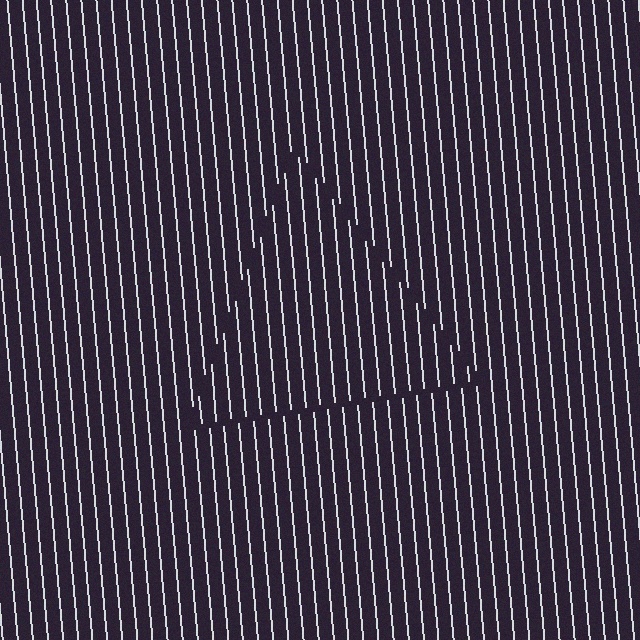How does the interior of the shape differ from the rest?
The interior of the shape contains the same grating, shifted by half a period — the contour is defined by the phase discontinuity where line-ends from the inner and outer gratings abut.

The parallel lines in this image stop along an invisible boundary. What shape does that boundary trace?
An illusory triangle. The interior of the shape contains the same grating, shifted by half a period — the contour is defined by the phase discontinuity where line-ends from the inner and outer gratings abut.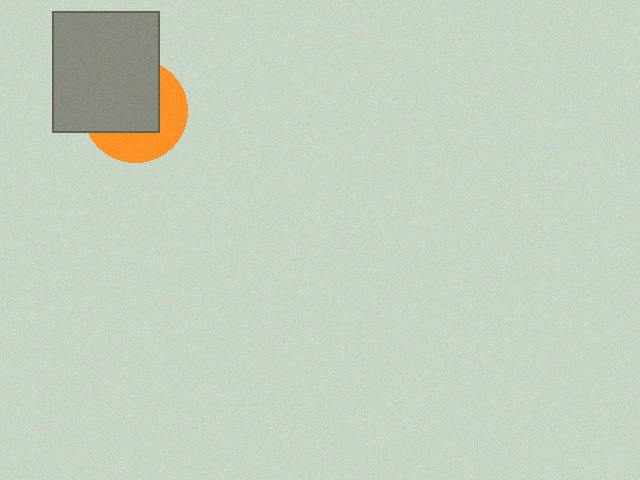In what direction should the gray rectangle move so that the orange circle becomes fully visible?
The gray rectangle should move toward the upper-left. That is the shortest direction to clear the overlap and leave the orange circle fully visible.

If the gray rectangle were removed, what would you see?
You would see the complete orange circle.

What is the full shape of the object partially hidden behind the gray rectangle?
The partially hidden object is an orange circle.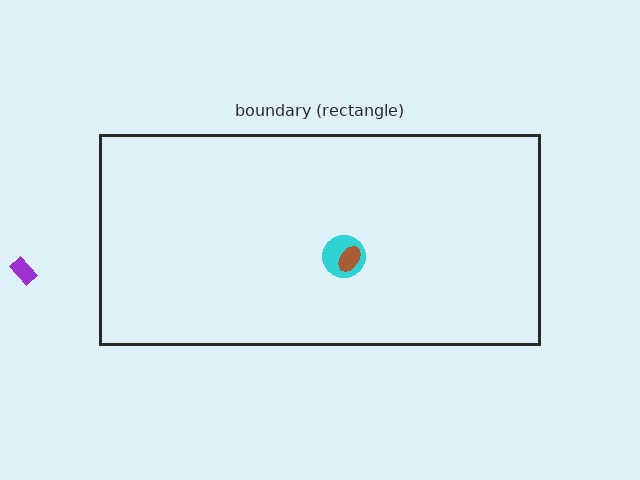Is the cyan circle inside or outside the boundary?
Inside.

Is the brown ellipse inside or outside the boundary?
Inside.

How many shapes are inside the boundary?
2 inside, 1 outside.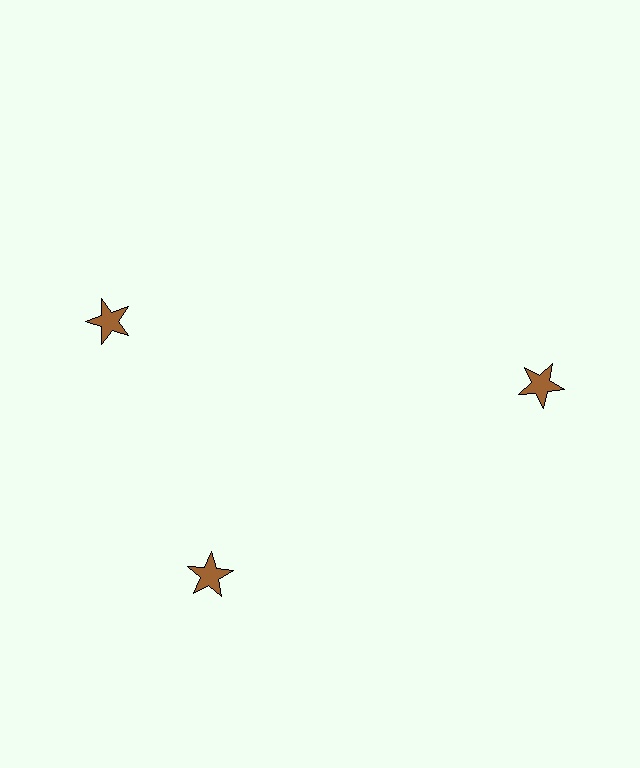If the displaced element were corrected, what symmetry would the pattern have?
It would have 3-fold rotational symmetry — the pattern would map onto itself every 120 degrees.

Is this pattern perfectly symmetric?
No. The 3 brown stars are arranged in a ring, but one element near the 11 o'clock position is rotated out of alignment along the ring, breaking the 3-fold rotational symmetry.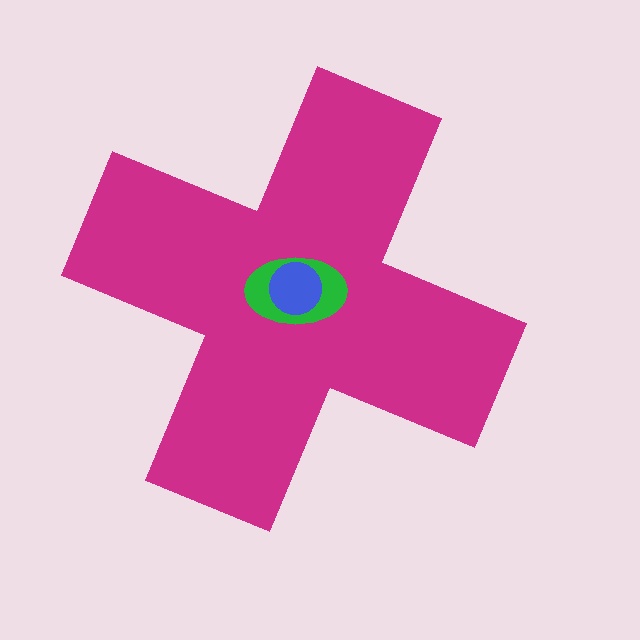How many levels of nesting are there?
3.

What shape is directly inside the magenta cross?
The green ellipse.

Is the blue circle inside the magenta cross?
Yes.